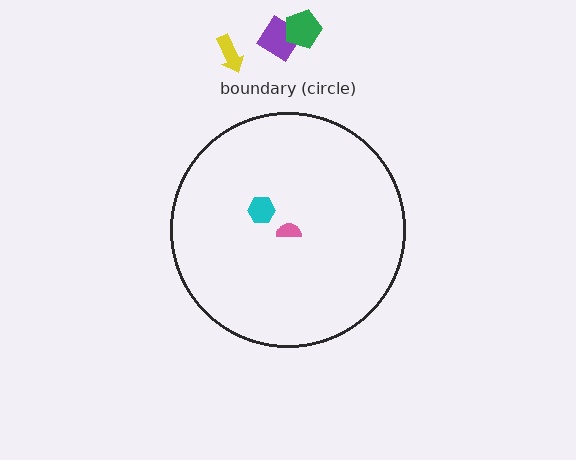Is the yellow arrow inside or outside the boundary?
Outside.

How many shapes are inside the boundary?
2 inside, 3 outside.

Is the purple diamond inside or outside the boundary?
Outside.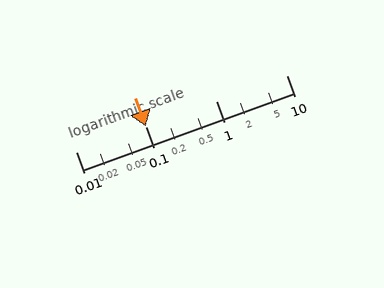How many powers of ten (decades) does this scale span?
The scale spans 3 decades, from 0.01 to 10.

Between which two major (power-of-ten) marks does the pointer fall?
The pointer is between 0.1 and 1.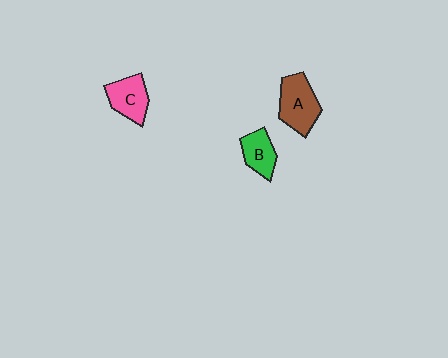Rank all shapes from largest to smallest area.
From largest to smallest: A (brown), C (pink), B (green).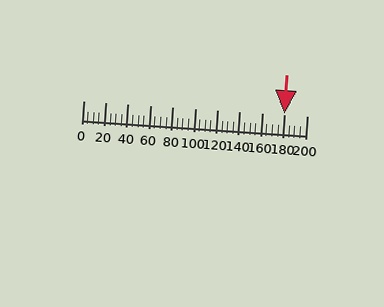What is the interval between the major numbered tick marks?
The major tick marks are spaced 20 units apart.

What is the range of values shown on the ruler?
The ruler shows values from 0 to 200.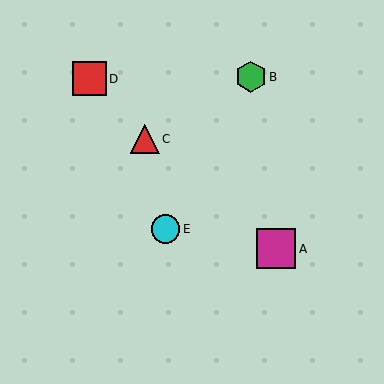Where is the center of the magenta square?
The center of the magenta square is at (276, 249).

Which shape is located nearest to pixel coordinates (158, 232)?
The cyan circle (labeled E) at (166, 229) is nearest to that location.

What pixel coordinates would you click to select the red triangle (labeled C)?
Click at (145, 139) to select the red triangle C.